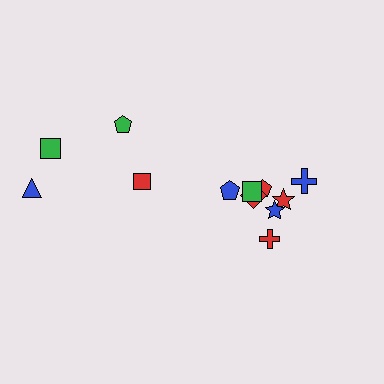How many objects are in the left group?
There are 4 objects.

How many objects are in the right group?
There are 8 objects.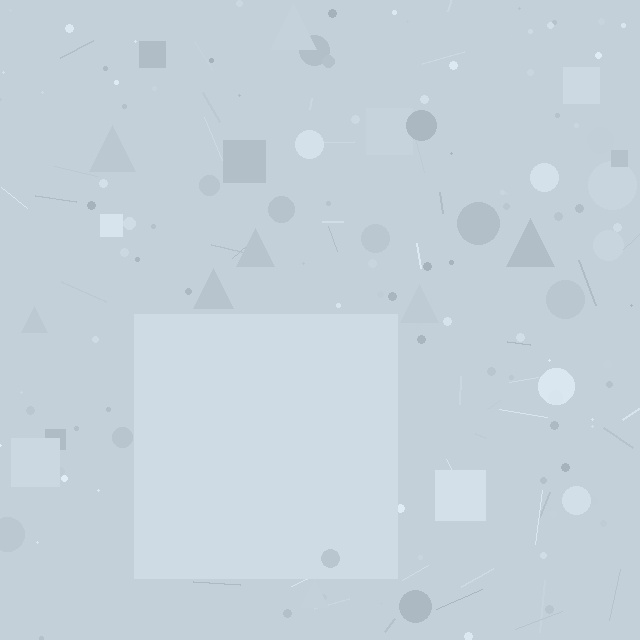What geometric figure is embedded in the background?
A square is embedded in the background.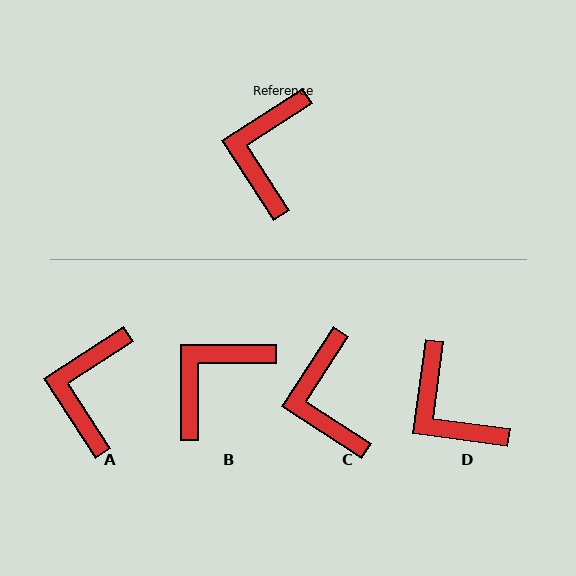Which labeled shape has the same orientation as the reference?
A.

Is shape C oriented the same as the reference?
No, it is off by about 24 degrees.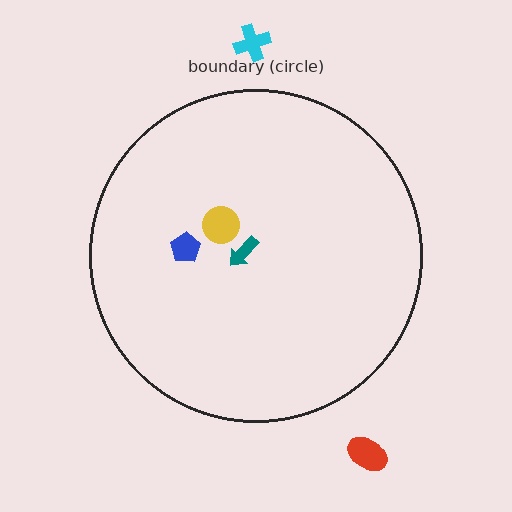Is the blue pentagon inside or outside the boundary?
Inside.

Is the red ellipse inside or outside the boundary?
Outside.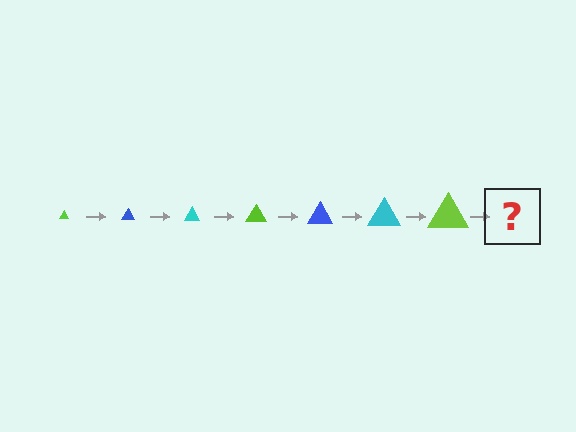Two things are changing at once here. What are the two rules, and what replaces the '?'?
The two rules are that the triangle grows larger each step and the color cycles through lime, blue, and cyan. The '?' should be a blue triangle, larger than the previous one.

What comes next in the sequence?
The next element should be a blue triangle, larger than the previous one.